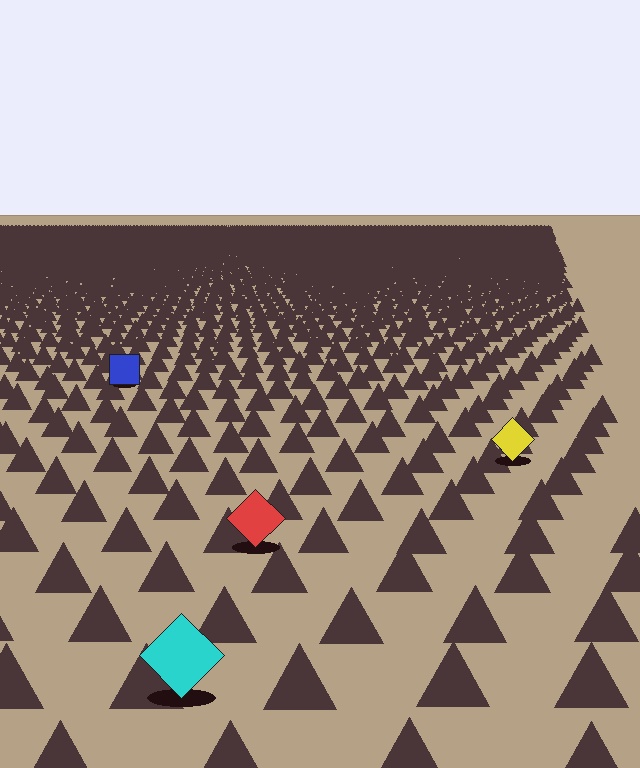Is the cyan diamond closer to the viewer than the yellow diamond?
Yes. The cyan diamond is closer — you can tell from the texture gradient: the ground texture is coarser near it.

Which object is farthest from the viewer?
The blue square is farthest from the viewer. It appears smaller and the ground texture around it is denser.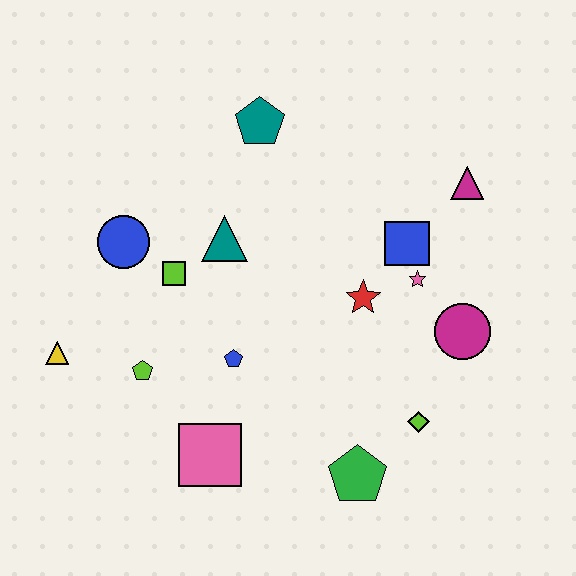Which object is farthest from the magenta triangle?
The yellow triangle is farthest from the magenta triangle.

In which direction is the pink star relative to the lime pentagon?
The pink star is to the right of the lime pentagon.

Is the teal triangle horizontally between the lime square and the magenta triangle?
Yes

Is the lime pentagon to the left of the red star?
Yes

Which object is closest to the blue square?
The pink star is closest to the blue square.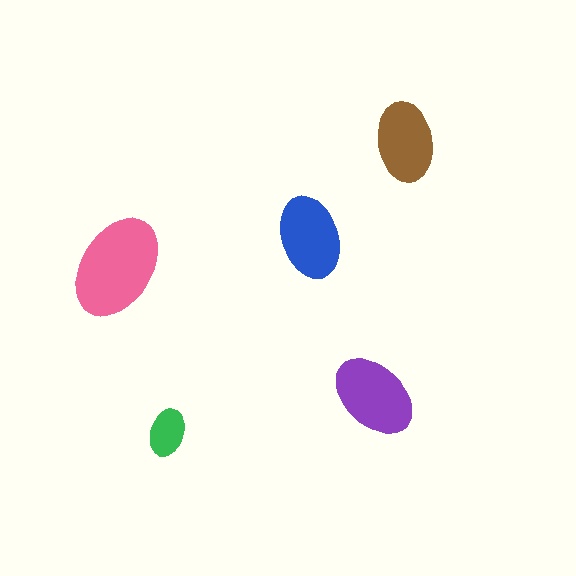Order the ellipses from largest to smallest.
the pink one, the purple one, the blue one, the brown one, the green one.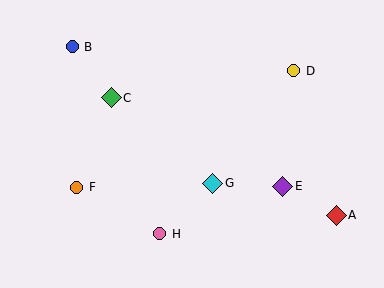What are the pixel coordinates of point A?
Point A is at (336, 215).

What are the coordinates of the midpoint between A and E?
The midpoint between A and E is at (310, 201).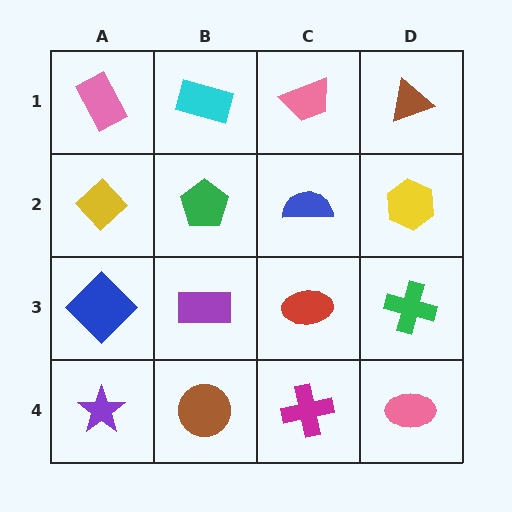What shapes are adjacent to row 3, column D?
A yellow hexagon (row 2, column D), a pink ellipse (row 4, column D), a red ellipse (row 3, column C).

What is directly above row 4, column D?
A green cross.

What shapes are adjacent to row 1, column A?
A yellow diamond (row 2, column A), a cyan rectangle (row 1, column B).